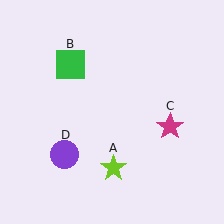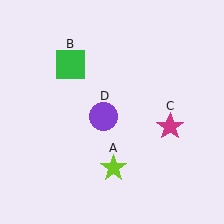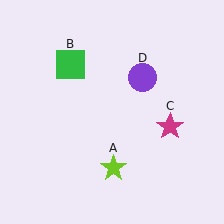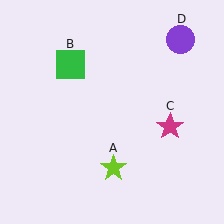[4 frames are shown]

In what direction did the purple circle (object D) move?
The purple circle (object D) moved up and to the right.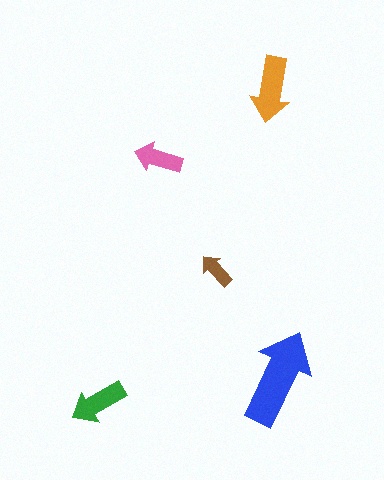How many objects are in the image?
There are 5 objects in the image.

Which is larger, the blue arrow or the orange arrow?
The blue one.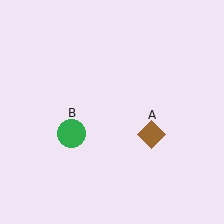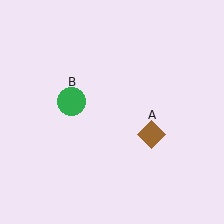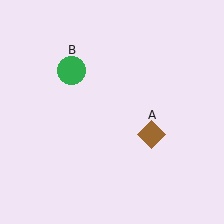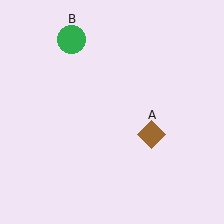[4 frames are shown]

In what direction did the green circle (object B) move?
The green circle (object B) moved up.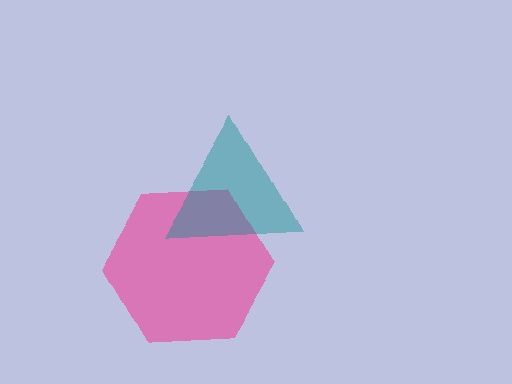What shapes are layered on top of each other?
The layered shapes are: a pink hexagon, a teal triangle.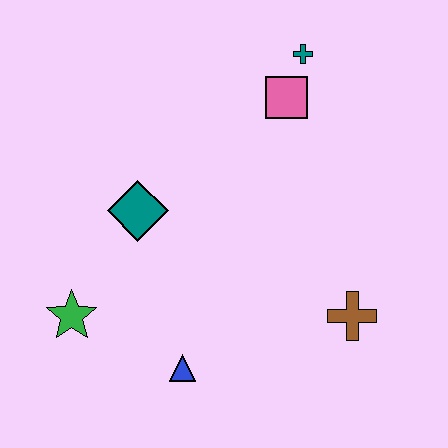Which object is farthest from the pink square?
The green star is farthest from the pink square.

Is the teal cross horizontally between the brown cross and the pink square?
Yes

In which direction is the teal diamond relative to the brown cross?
The teal diamond is to the left of the brown cross.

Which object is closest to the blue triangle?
The green star is closest to the blue triangle.